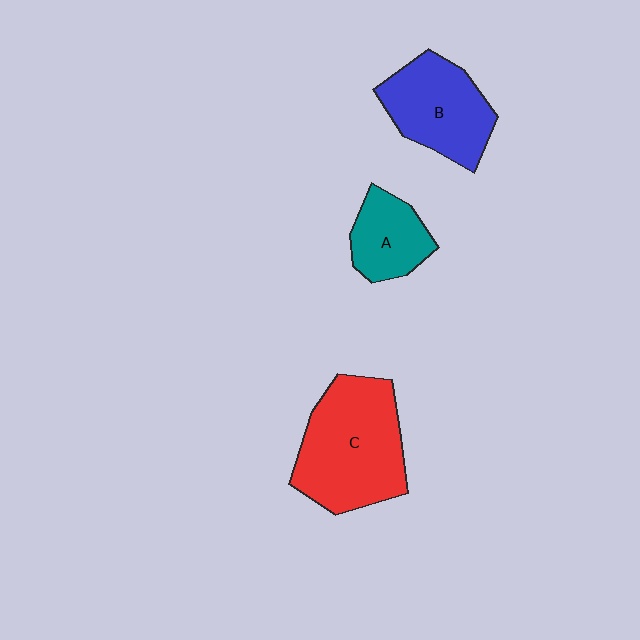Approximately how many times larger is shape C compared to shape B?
Approximately 1.4 times.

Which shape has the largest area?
Shape C (red).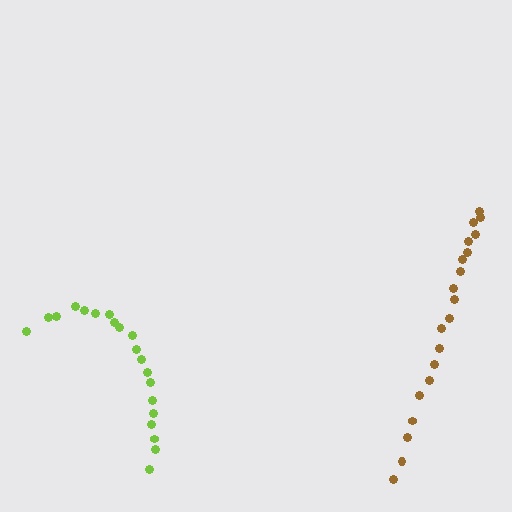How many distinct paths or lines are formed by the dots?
There are 2 distinct paths.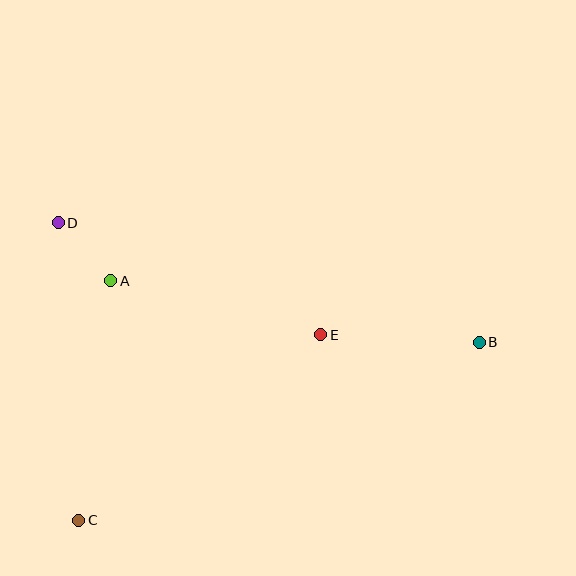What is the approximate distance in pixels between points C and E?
The distance between C and E is approximately 305 pixels.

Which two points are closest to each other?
Points A and D are closest to each other.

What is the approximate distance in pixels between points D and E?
The distance between D and E is approximately 285 pixels.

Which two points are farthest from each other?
Points B and C are farthest from each other.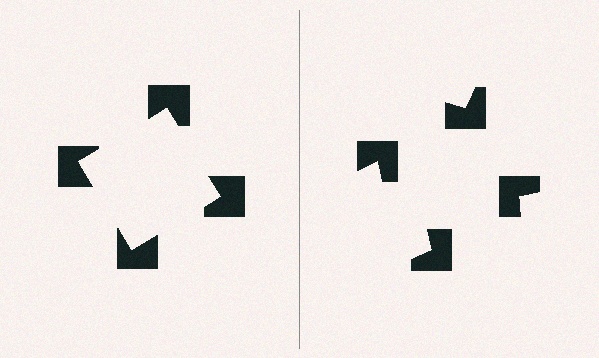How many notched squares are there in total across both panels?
8 — 4 on each side.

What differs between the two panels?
The notched squares are positioned identically on both sides; only the wedge orientations differ. On the left they align to a square; on the right they are misaligned.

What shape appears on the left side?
An illusory square.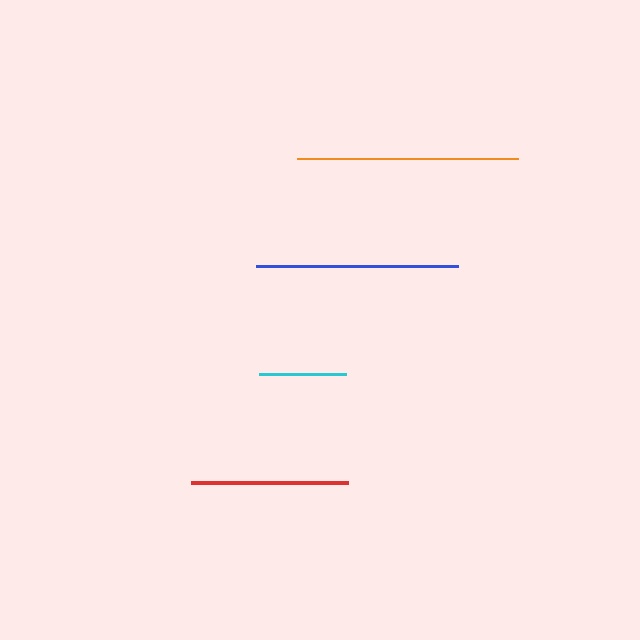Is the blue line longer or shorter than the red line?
The blue line is longer than the red line.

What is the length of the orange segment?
The orange segment is approximately 221 pixels long.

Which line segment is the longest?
The orange line is the longest at approximately 221 pixels.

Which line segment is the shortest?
The cyan line is the shortest at approximately 87 pixels.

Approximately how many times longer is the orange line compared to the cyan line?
The orange line is approximately 2.5 times the length of the cyan line.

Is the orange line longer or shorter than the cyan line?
The orange line is longer than the cyan line.